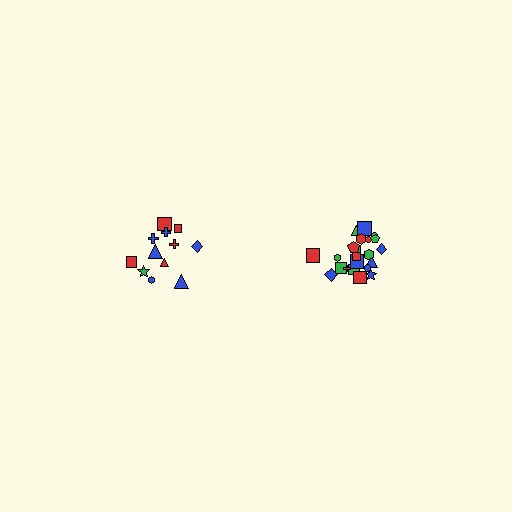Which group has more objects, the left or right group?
The right group.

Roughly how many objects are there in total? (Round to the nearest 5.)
Roughly 35 objects in total.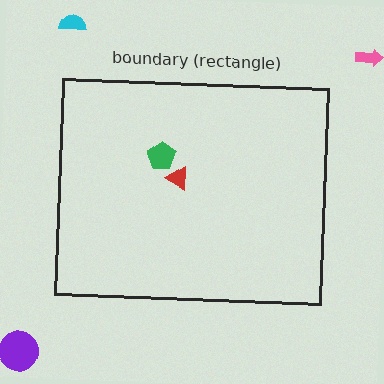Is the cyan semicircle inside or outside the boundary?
Outside.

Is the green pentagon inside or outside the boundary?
Inside.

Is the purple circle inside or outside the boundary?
Outside.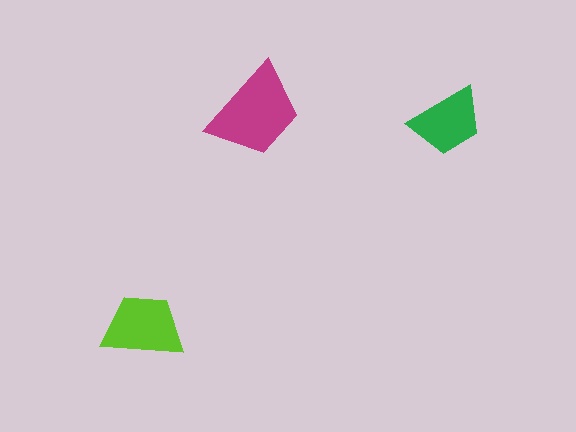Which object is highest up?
The magenta trapezoid is topmost.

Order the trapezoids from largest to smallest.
the magenta one, the lime one, the green one.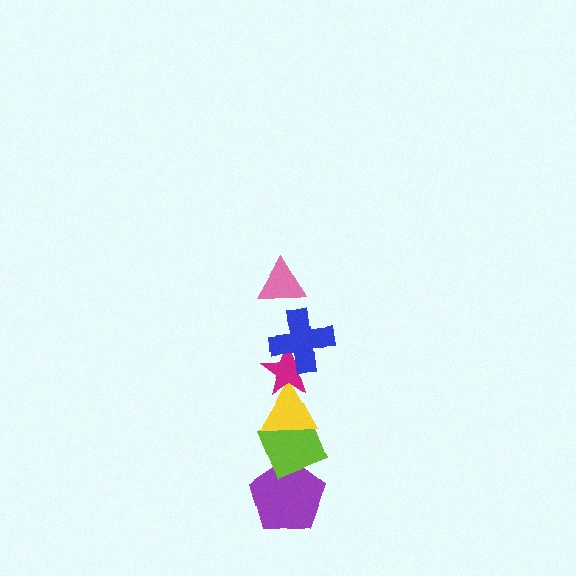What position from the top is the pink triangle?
The pink triangle is 1st from the top.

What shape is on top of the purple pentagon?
The lime diamond is on top of the purple pentagon.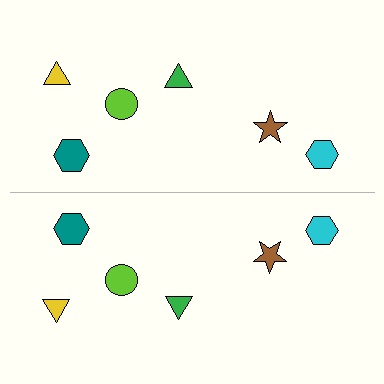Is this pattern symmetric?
Yes, this pattern has bilateral (reflection) symmetry.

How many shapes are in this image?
There are 12 shapes in this image.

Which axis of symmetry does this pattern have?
The pattern has a horizontal axis of symmetry running through the center of the image.